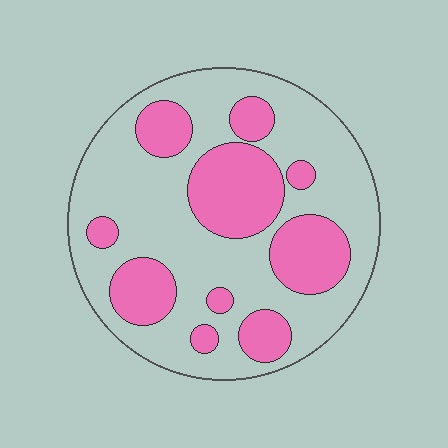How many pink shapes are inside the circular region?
10.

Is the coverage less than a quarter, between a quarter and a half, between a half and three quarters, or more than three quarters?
Between a quarter and a half.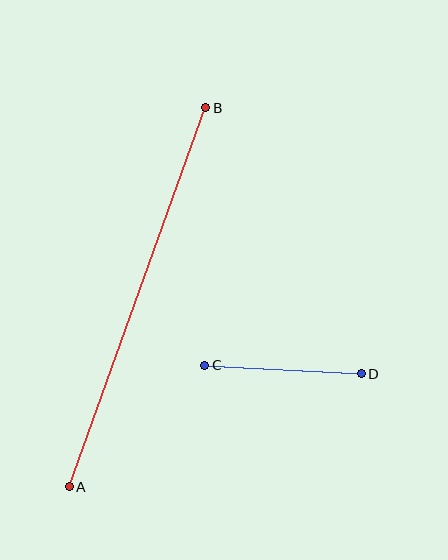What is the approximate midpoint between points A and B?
The midpoint is at approximately (138, 297) pixels.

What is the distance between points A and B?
The distance is approximately 403 pixels.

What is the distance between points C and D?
The distance is approximately 157 pixels.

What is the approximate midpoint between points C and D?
The midpoint is at approximately (283, 370) pixels.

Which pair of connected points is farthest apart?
Points A and B are farthest apart.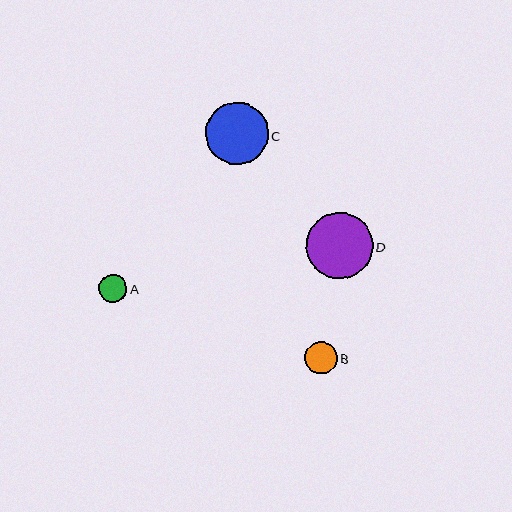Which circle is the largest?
Circle D is the largest with a size of approximately 66 pixels.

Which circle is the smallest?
Circle A is the smallest with a size of approximately 29 pixels.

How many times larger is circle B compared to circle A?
Circle B is approximately 1.1 times the size of circle A.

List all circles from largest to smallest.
From largest to smallest: D, C, B, A.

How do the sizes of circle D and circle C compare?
Circle D and circle C are approximately the same size.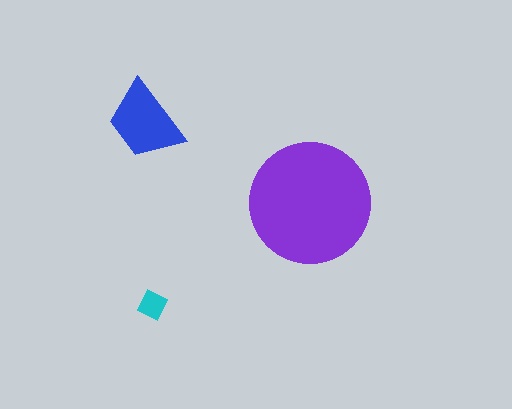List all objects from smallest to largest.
The cyan diamond, the blue trapezoid, the purple circle.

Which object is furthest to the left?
The blue trapezoid is leftmost.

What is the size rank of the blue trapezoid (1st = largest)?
2nd.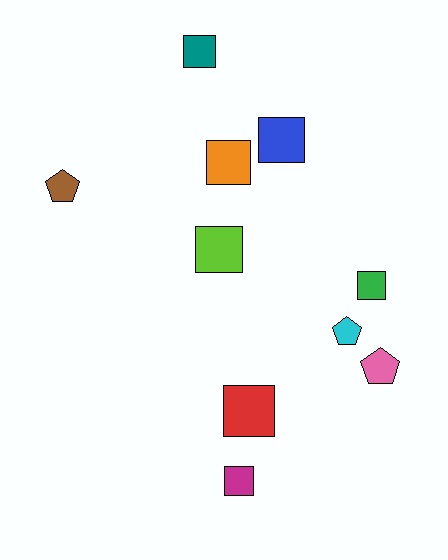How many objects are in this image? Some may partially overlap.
There are 10 objects.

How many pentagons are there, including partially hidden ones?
There are 3 pentagons.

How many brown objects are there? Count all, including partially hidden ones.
There is 1 brown object.